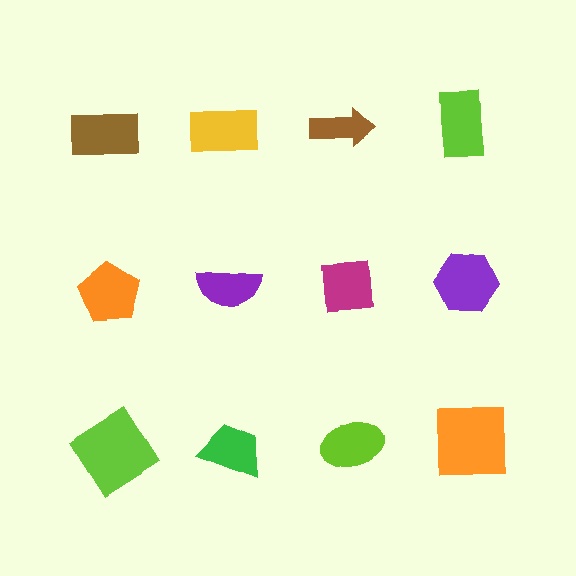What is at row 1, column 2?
A yellow rectangle.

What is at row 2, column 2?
A purple semicircle.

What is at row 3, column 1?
A lime diamond.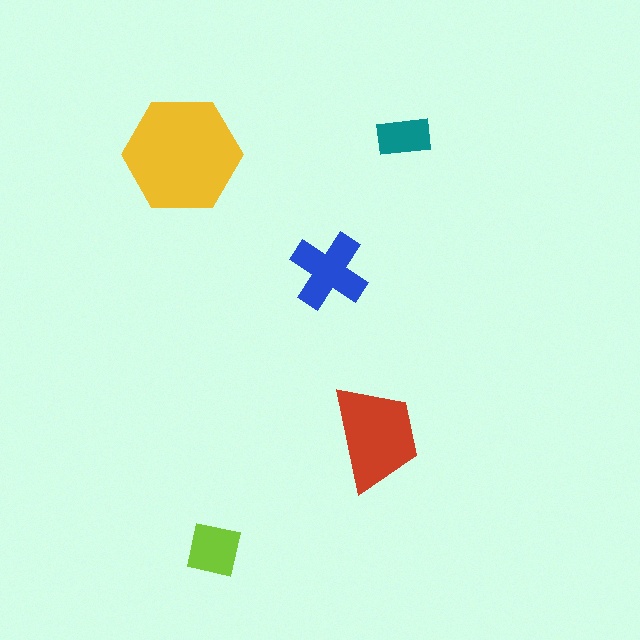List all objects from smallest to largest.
The teal rectangle, the lime square, the blue cross, the red trapezoid, the yellow hexagon.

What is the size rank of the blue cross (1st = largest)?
3rd.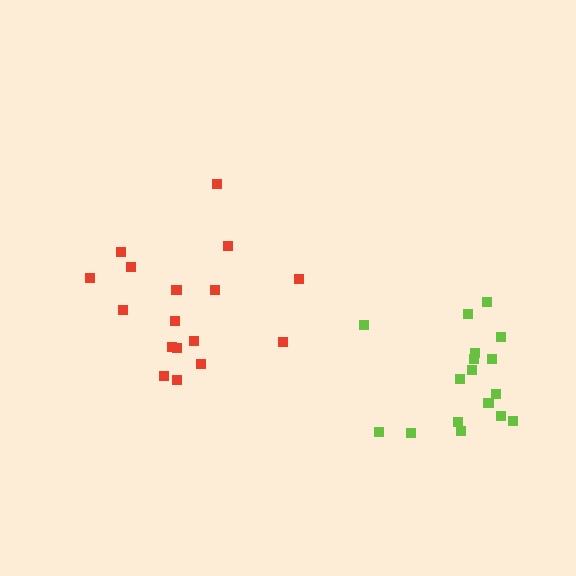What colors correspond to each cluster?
The clusters are colored: lime, red.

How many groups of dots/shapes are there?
There are 2 groups.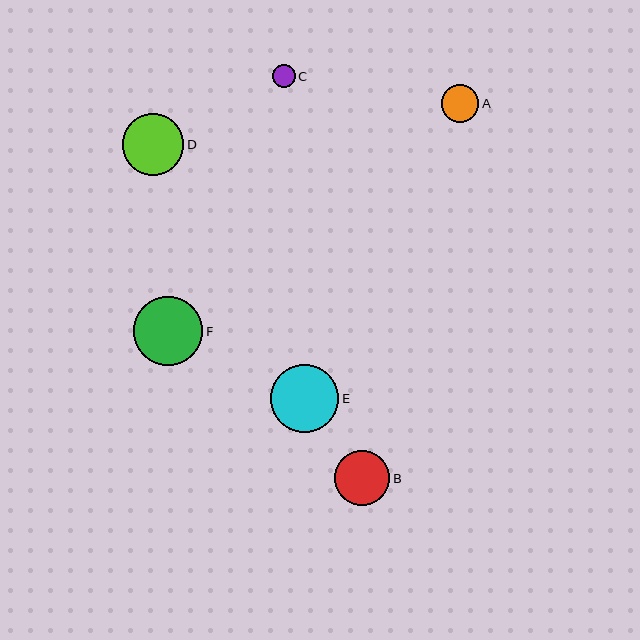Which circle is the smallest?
Circle C is the smallest with a size of approximately 23 pixels.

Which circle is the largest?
Circle F is the largest with a size of approximately 69 pixels.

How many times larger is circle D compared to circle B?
Circle D is approximately 1.1 times the size of circle B.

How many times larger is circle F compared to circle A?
Circle F is approximately 1.9 times the size of circle A.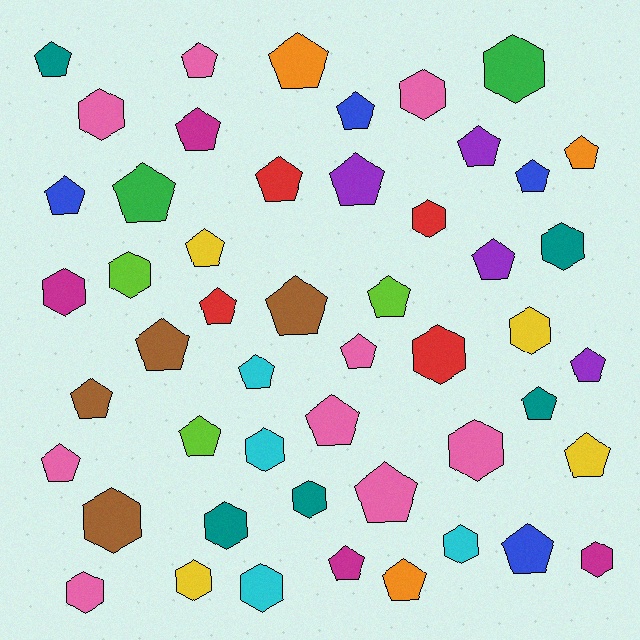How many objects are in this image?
There are 50 objects.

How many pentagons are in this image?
There are 31 pentagons.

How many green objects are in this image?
There are 2 green objects.